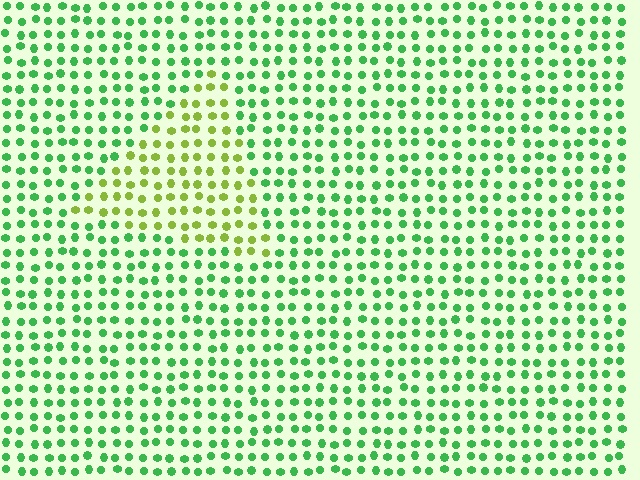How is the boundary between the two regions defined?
The boundary is defined purely by a slight shift in hue (about 46 degrees). Spacing, size, and orientation are identical on both sides.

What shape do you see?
I see a triangle.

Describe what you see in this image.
The image is filled with small green elements in a uniform arrangement. A triangle-shaped region is visible where the elements are tinted to a slightly different hue, forming a subtle color boundary.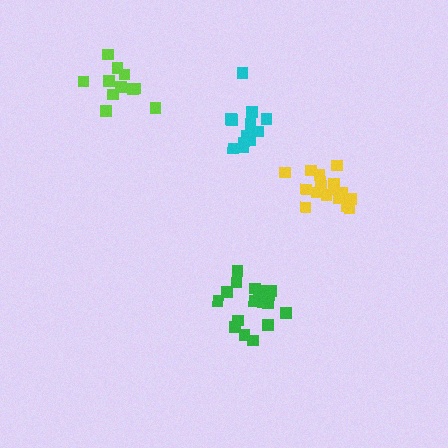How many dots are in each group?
Group 1: 12 dots, Group 2: 11 dots, Group 3: 17 dots, Group 4: 17 dots (57 total).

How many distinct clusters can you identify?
There are 4 distinct clusters.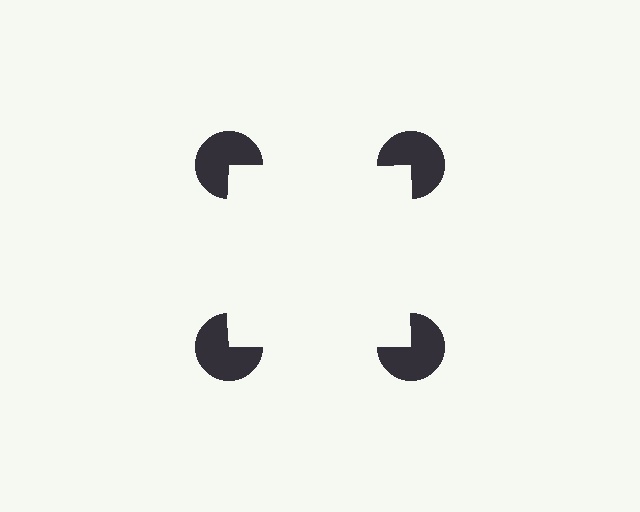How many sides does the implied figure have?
4 sides.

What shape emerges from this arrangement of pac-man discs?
An illusory square — its edges are inferred from the aligned wedge cuts in the pac-man discs, not physically drawn.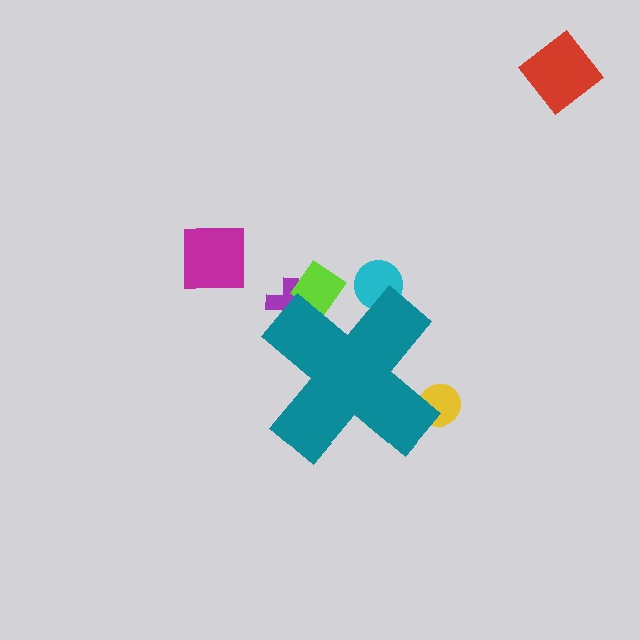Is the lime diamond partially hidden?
Yes, the lime diamond is partially hidden behind the teal cross.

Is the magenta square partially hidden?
No, the magenta square is fully visible.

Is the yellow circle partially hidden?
Yes, the yellow circle is partially hidden behind the teal cross.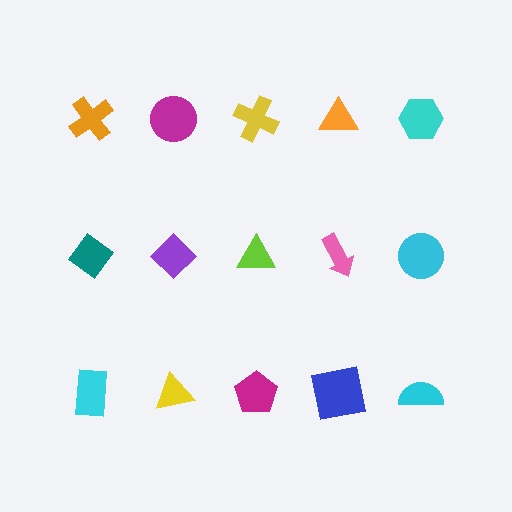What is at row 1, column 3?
A yellow cross.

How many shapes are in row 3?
5 shapes.